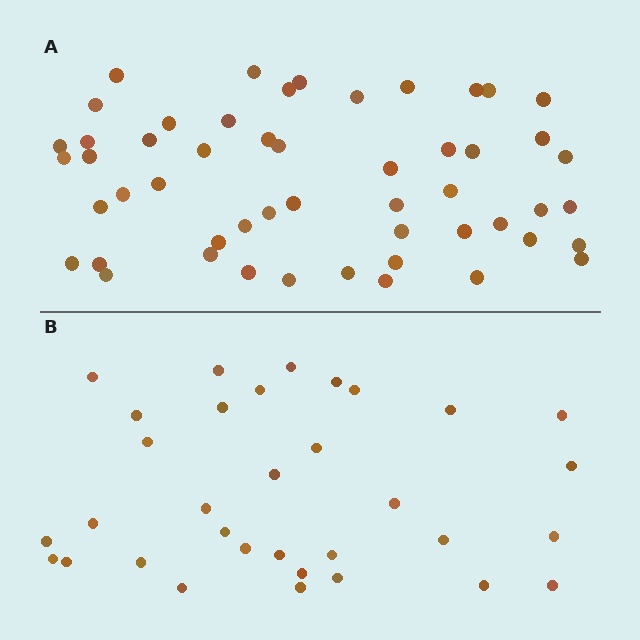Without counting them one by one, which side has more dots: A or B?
Region A (the top region) has more dots.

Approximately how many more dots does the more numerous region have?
Region A has approximately 20 more dots than region B.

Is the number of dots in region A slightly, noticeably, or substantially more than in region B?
Region A has substantially more. The ratio is roughly 1.6 to 1.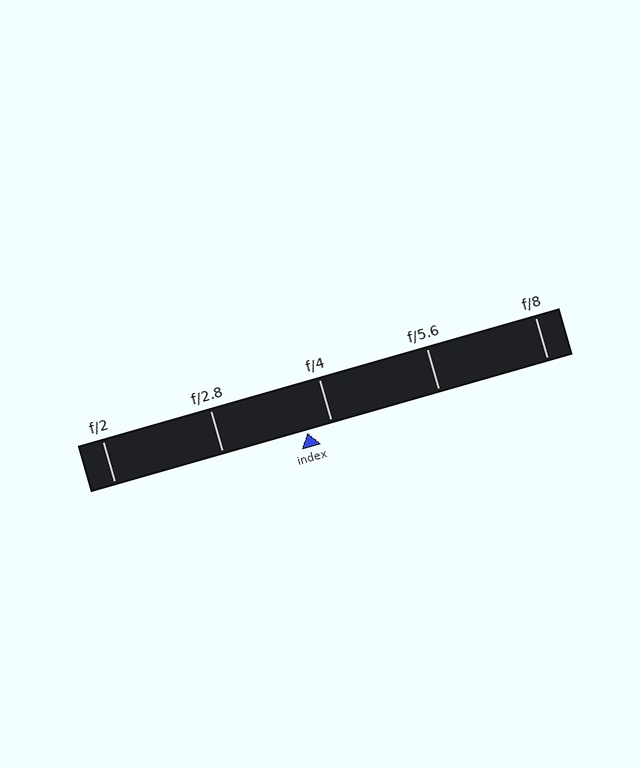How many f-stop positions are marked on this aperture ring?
There are 5 f-stop positions marked.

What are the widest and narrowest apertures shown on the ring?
The widest aperture shown is f/2 and the narrowest is f/8.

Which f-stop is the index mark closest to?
The index mark is closest to f/4.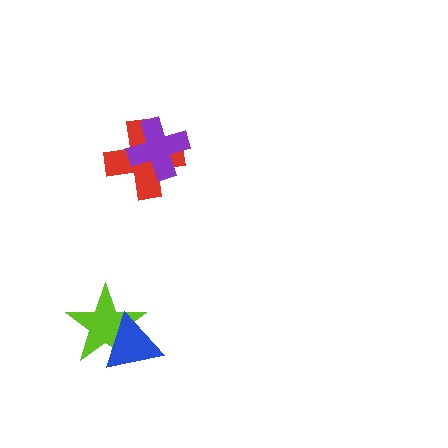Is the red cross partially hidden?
Yes, it is partially covered by another shape.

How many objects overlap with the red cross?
1 object overlaps with the red cross.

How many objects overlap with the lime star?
1 object overlaps with the lime star.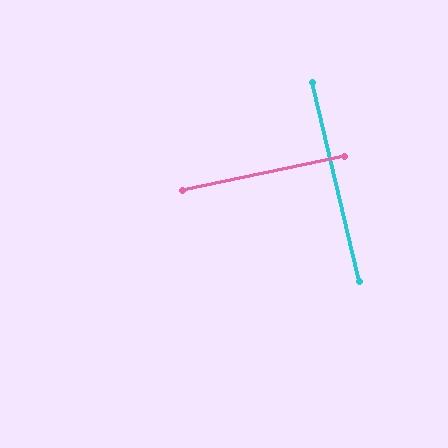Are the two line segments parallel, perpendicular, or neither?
Perpendicular — they meet at approximately 89°.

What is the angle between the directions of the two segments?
Approximately 89 degrees.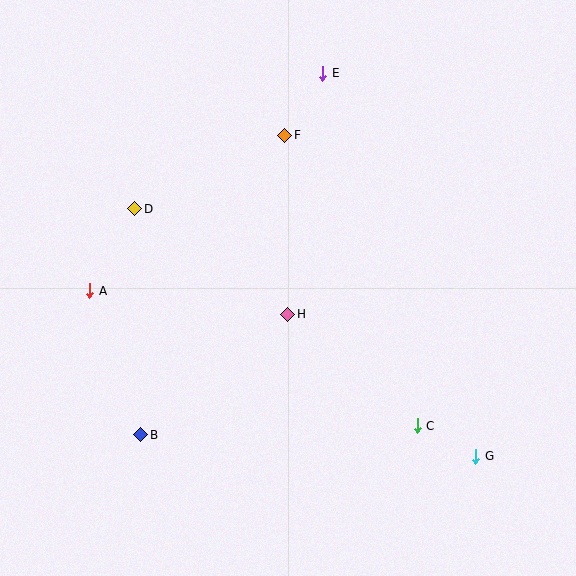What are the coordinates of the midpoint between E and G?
The midpoint between E and G is at (399, 265).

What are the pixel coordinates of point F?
Point F is at (285, 135).